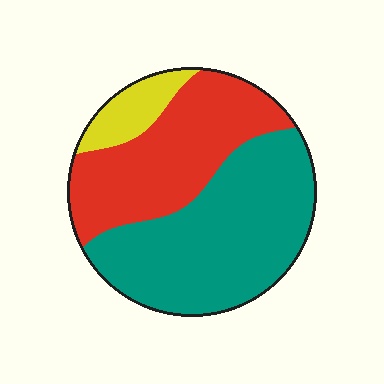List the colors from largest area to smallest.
From largest to smallest: teal, red, yellow.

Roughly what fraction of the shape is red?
Red covers around 40% of the shape.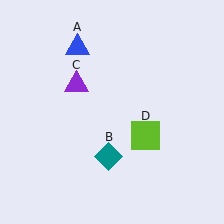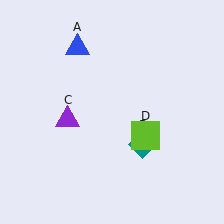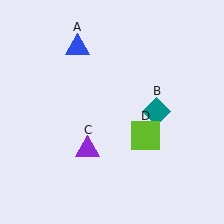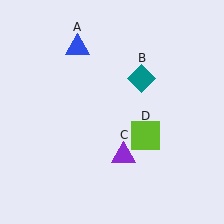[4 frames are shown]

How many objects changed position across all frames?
2 objects changed position: teal diamond (object B), purple triangle (object C).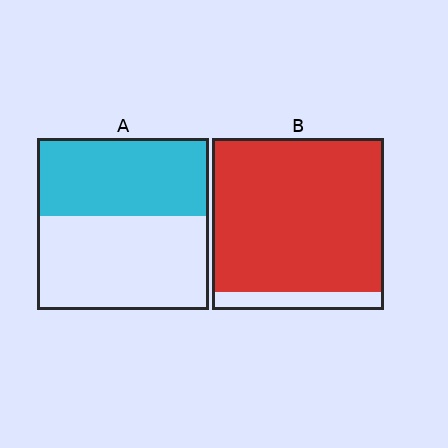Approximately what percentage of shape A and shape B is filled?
A is approximately 45% and B is approximately 90%.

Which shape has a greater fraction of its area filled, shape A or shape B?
Shape B.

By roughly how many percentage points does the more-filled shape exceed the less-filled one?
By roughly 45 percentage points (B over A).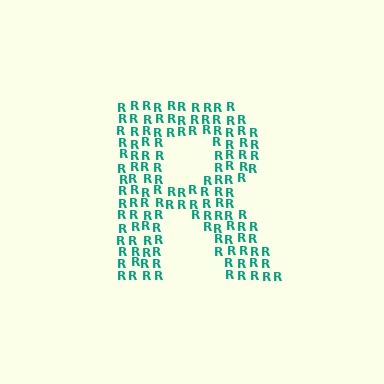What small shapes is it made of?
It is made of small letter R's.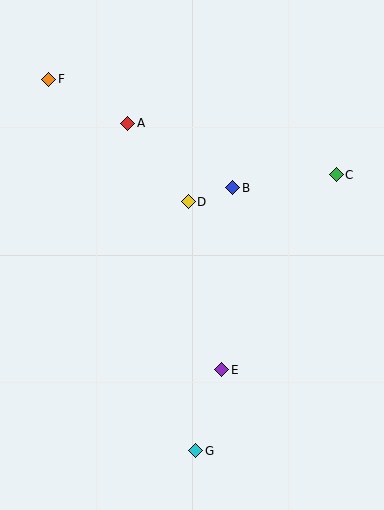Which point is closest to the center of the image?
Point D at (188, 202) is closest to the center.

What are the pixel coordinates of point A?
Point A is at (127, 123).